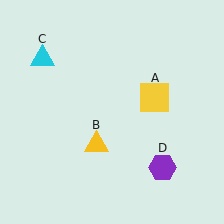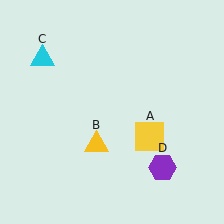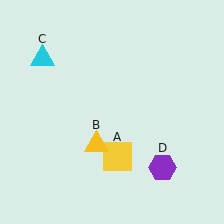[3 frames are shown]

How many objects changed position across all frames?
1 object changed position: yellow square (object A).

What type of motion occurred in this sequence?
The yellow square (object A) rotated clockwise around the center of the scene.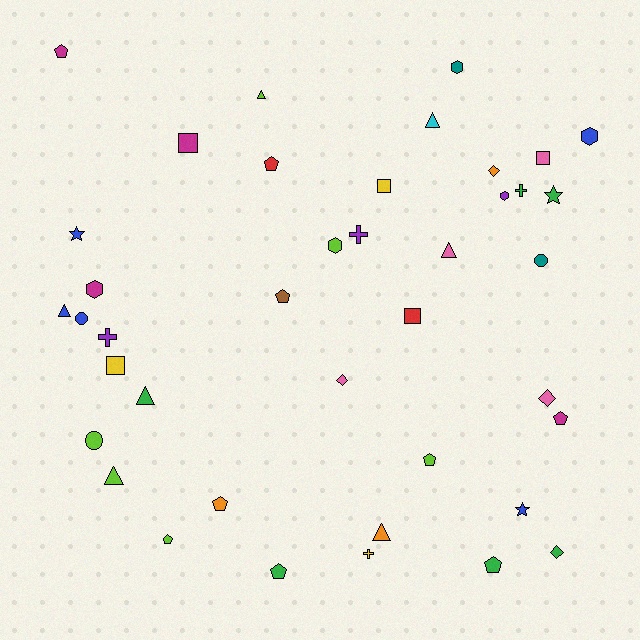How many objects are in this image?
There are 40 objects.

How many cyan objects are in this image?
There is 1 cyan object.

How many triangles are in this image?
There are 7 triangles.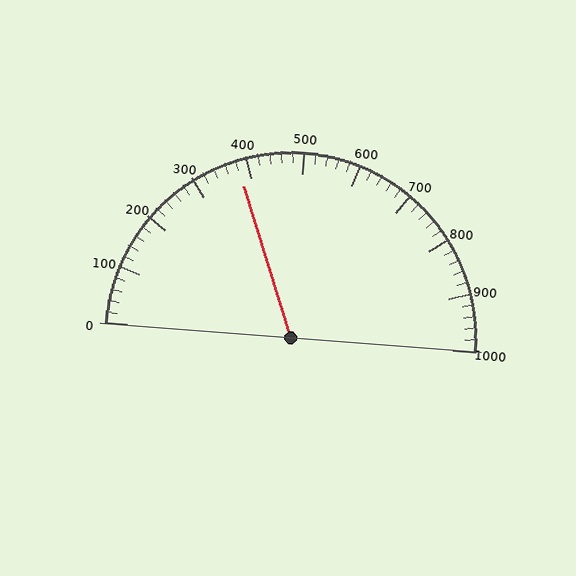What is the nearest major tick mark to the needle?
The nearest major tick mark is 400.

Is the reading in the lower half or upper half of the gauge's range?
The reading is in the lower half of the range (0 to 1000).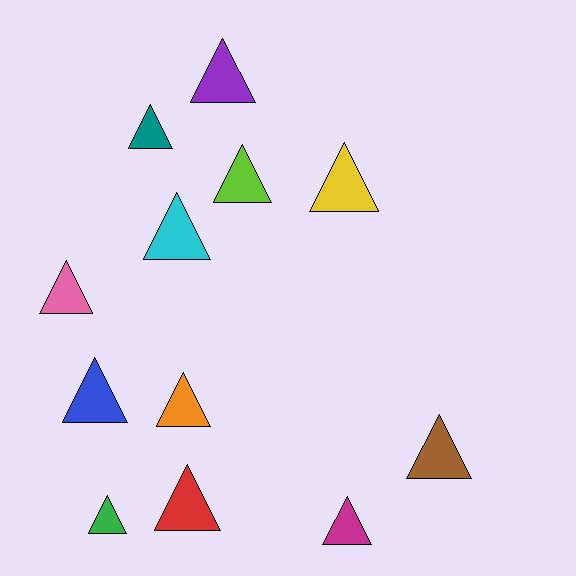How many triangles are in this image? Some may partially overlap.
There are 12 triangles.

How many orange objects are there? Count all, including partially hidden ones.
There is 1 orange object.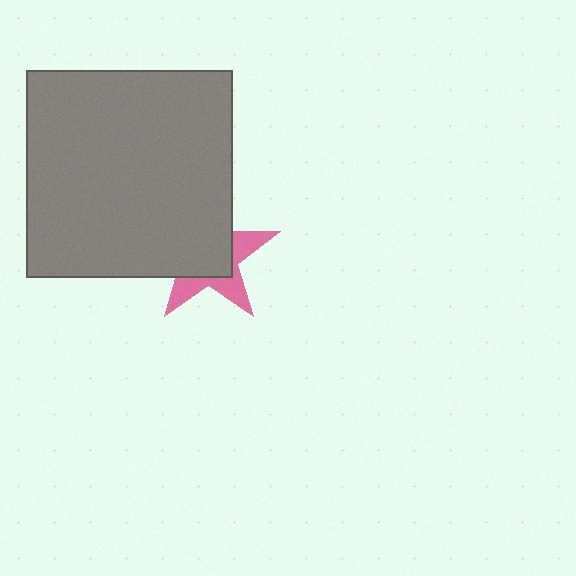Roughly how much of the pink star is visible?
A small part of it is visible (roughly 38%).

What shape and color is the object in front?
The object in front is a gray square.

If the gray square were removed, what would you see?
You would see the complete pink star.